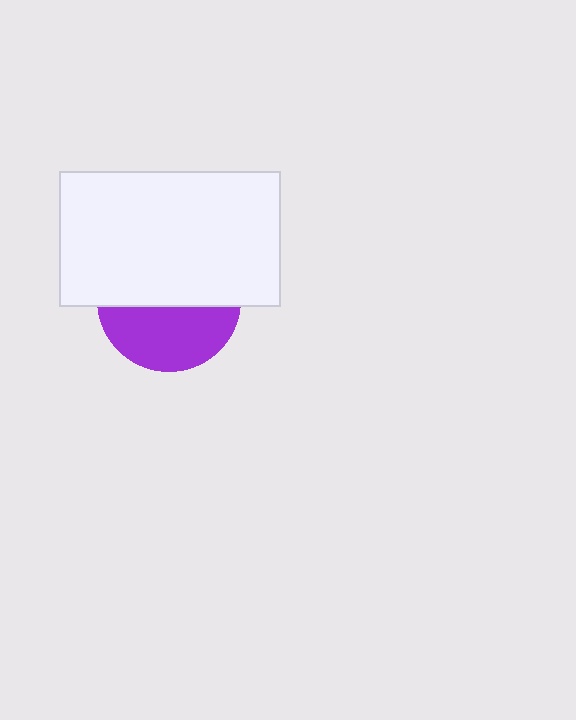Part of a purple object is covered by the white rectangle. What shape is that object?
It is a circle.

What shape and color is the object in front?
The object in front is a white rectangle.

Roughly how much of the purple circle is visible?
A small part of it is visible (roughly 43%).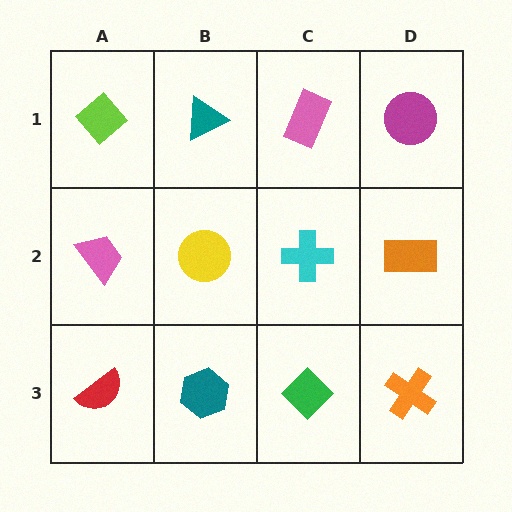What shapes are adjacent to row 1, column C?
A cyan cross (row 2, column C), a teal triangle (row 1, column B), a magenta circle (row 1, column D).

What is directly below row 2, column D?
An orange cross.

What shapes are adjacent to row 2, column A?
A lime diamond (row 1, column A), a red semicircle (row 3, column A), a yellow circle (row 2, column B).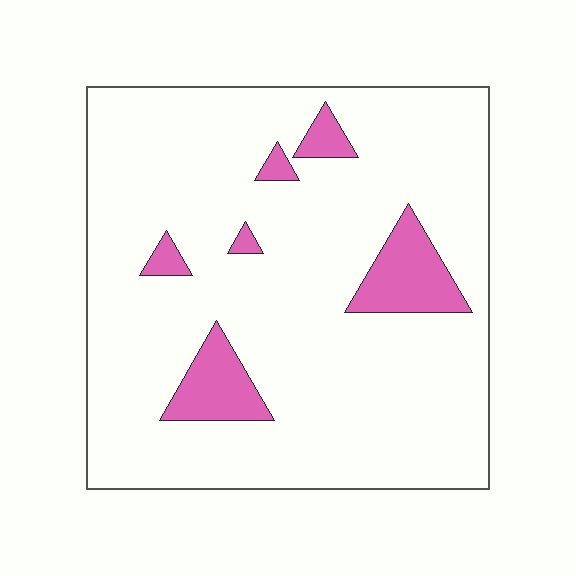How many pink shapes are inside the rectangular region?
6.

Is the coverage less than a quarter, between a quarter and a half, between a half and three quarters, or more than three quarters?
Less than a quarter.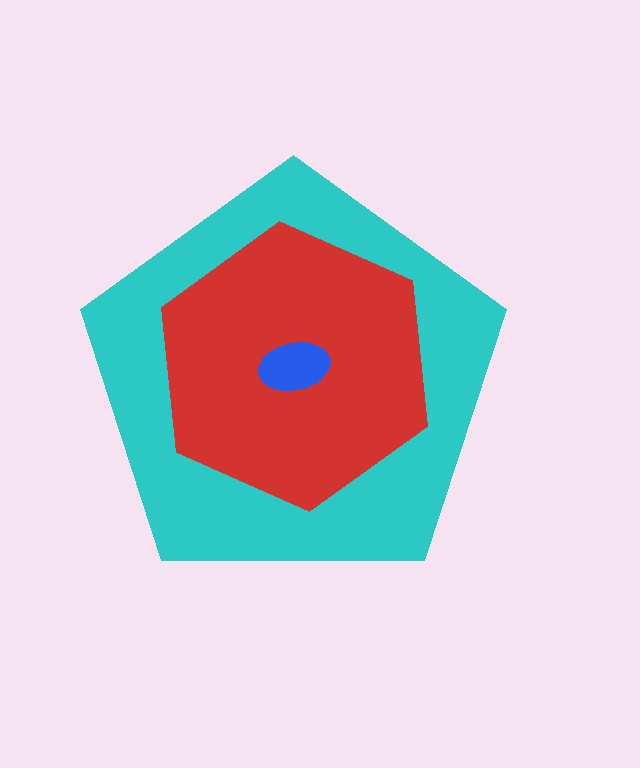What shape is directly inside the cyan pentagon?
The red hexagon.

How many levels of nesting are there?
3.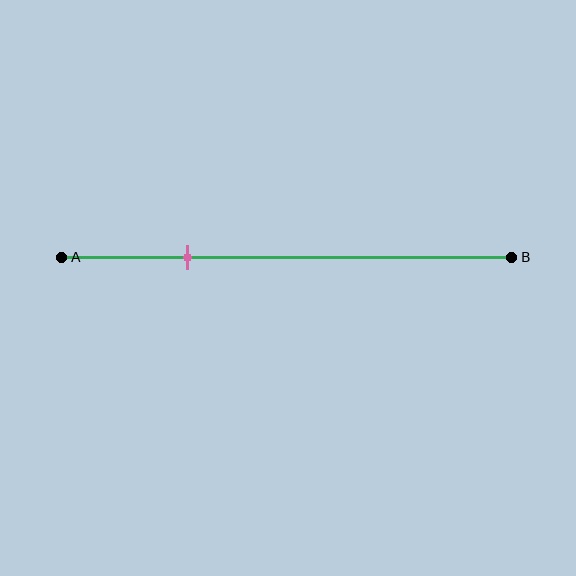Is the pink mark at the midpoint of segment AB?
No, the mark is at about 30% from A, not at the 50% midpoint.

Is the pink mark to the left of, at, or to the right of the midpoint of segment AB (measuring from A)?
The pink mark is to the left of the midpoint of segment AB.